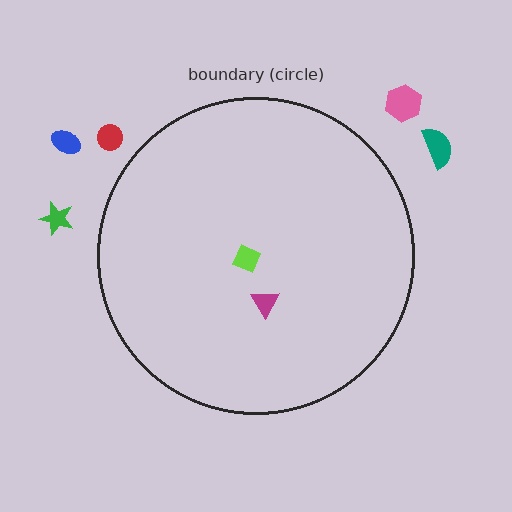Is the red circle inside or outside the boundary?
Outside.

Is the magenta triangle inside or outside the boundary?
Inside.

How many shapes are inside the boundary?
2 inside, 5 outside.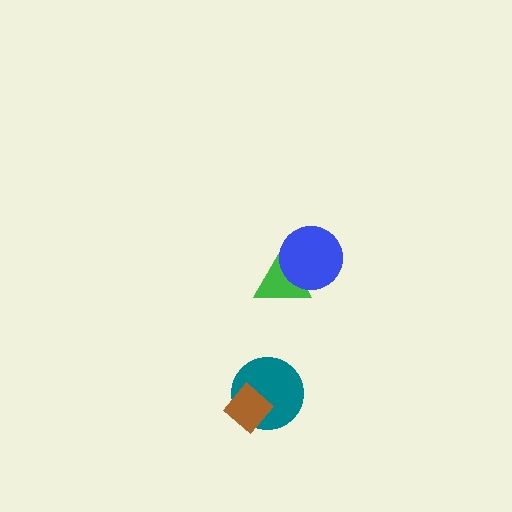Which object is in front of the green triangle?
The blue circle is in front of the green triangle.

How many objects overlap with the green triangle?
1 object overlaps with the green triangle.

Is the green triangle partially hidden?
Yes, it is partially covered by another shape.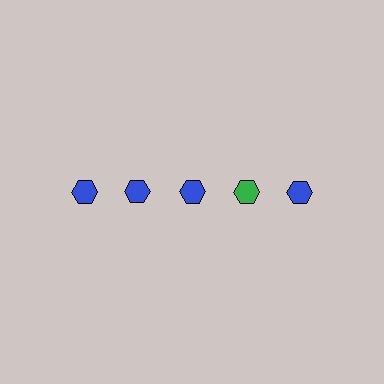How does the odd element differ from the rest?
It has a different color: green instead of blue.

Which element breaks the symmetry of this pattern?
The green hexagon in the top row, second from right column breaks the symmetry. All other shapes are blue hexagons.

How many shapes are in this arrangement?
There are 5 shapes arranged in a grid pattern.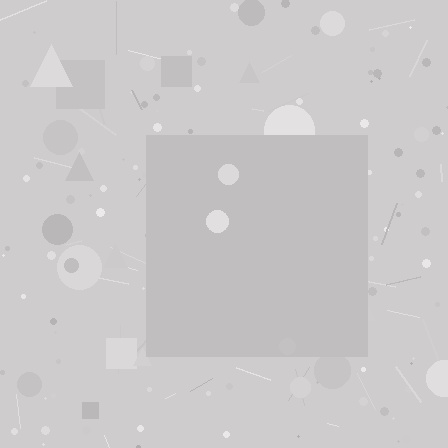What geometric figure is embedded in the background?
A square is embedded in the background.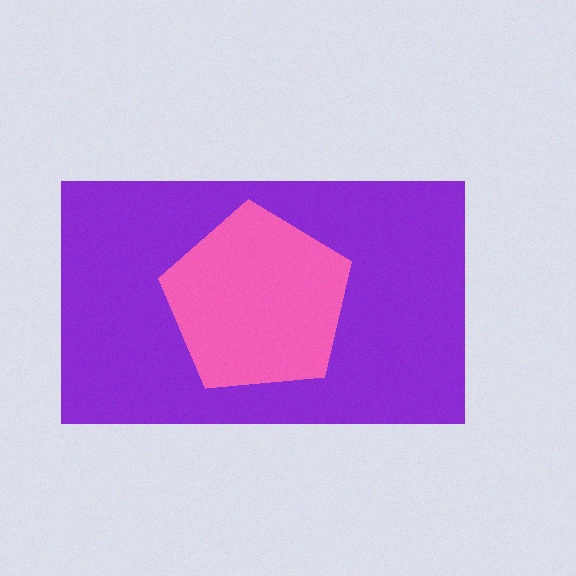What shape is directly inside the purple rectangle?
The pink pentagon.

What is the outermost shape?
The purple rectangle.